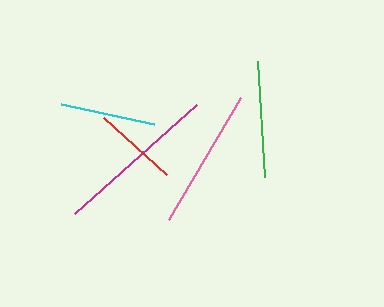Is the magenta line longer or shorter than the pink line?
The magenta line is longer than the pink line.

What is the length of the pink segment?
The pink segment is approximately 142 pixels long.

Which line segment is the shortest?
The red line is the shortest at approximately 85 pixels.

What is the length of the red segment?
The red segment is approximately 85 pixels long.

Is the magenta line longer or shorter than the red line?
The magenta line is longer than the red line.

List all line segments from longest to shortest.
From longest to shortest: magenta, pink, green, cyan, red.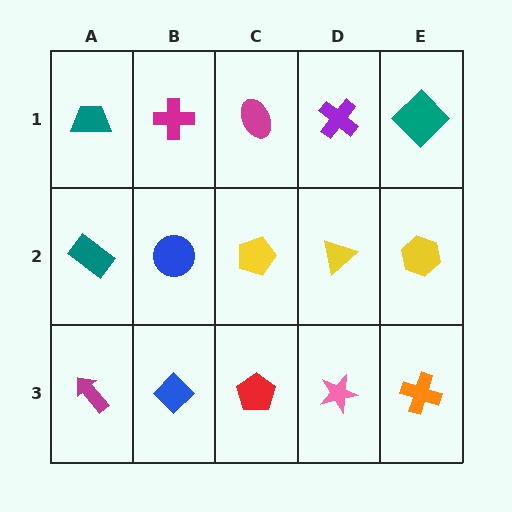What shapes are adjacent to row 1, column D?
A yellow triangle (row 2, column D), a magenta ellipse (row 1, column C), a teal diamond (row 1, column E).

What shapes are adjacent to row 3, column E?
A yellow hexagon (row 2, column E), a pink star (row 3, column D).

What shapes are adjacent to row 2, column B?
A magenta cross (row 1, column B), a blue diamond (row 3, column B), a teal rectangle (row 2, column A), a yellow pentagon (row 2, column C).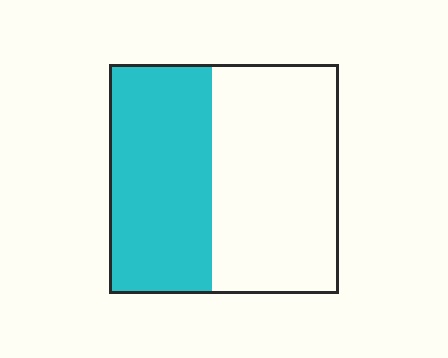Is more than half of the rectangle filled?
No.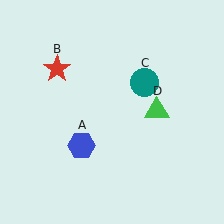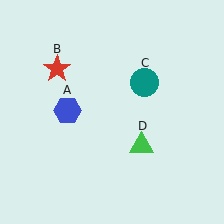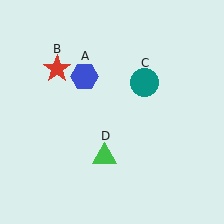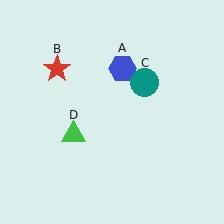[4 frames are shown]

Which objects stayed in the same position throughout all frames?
Red star (object B) and teal circle (object C) remained stationary.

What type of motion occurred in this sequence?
The blue hexagon (object A), green triangle (object D) rotated clockwise around the center of the scene.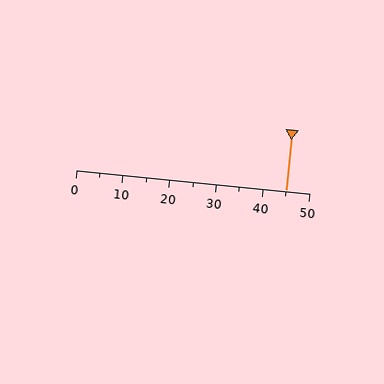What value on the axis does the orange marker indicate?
The marker indicates approximately 45.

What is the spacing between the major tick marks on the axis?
The major ticks are spaced 10 apart.